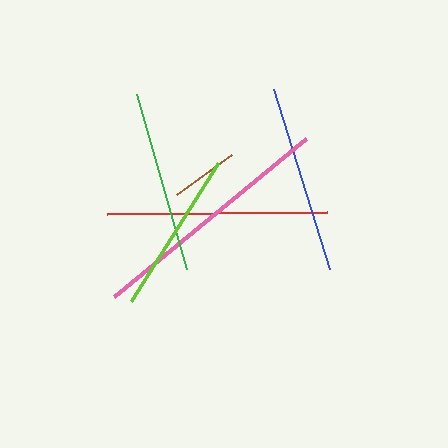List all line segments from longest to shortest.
From longest to shortest: pink, red, blue, green, lime, brown.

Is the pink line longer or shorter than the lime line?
The pink line is longer than the lime line.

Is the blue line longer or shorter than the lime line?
The blue line is longer than the lime line.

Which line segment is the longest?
The pink line is the longest at approximately 248 pixels.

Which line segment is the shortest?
The brown line is the shortest at approximately 68 pixels.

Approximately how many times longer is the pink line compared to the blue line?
The pink line is approximately 1.3 times the length of the blue line.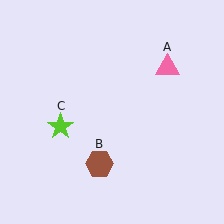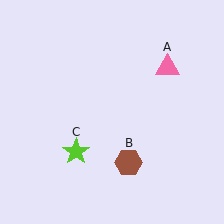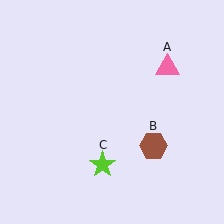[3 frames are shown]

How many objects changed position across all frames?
2 objects changed position: brown hexagon (object B), lime star (object C).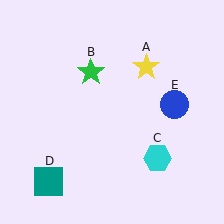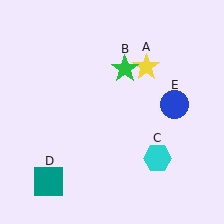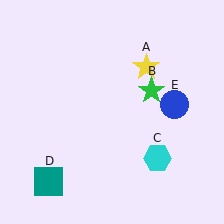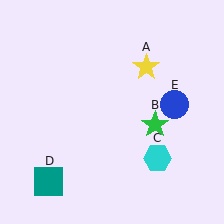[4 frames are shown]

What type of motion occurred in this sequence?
The green star (object B) rotated clockwise around the center of the scene.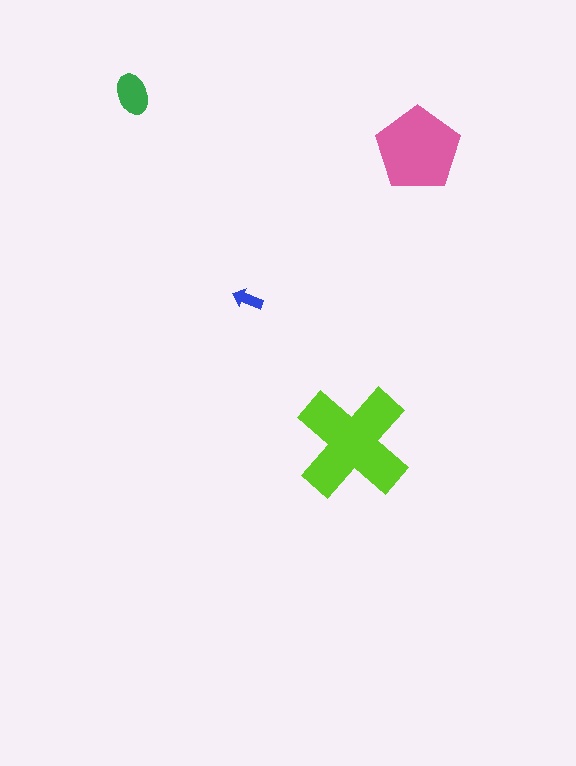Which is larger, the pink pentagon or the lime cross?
The lime cross.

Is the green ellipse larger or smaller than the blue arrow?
Larger.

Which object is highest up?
The green ellipse is topmost.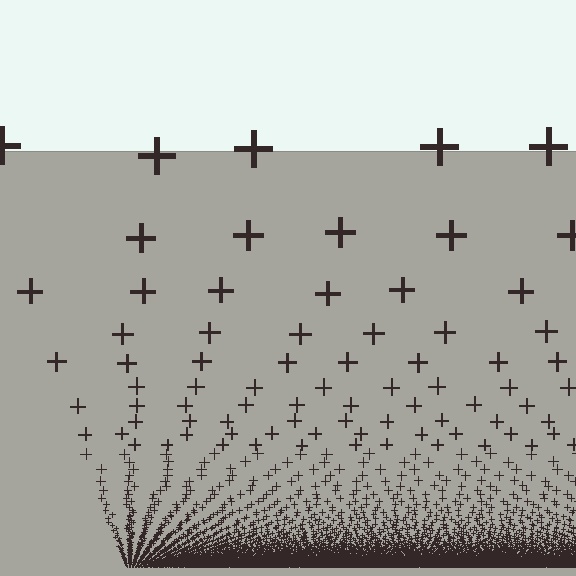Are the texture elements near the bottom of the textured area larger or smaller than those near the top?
Smaller. The gradient is inverted — elements near the bottom are smaller and denser.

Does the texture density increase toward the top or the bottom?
Density increases toward the bottom.